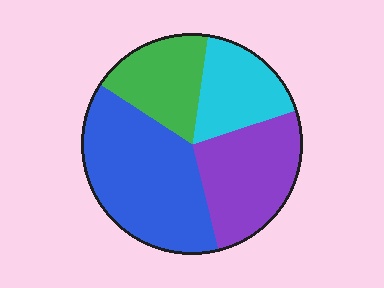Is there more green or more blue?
Blue.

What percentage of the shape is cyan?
Cyan takes up about one sixth (1/6) of the shape.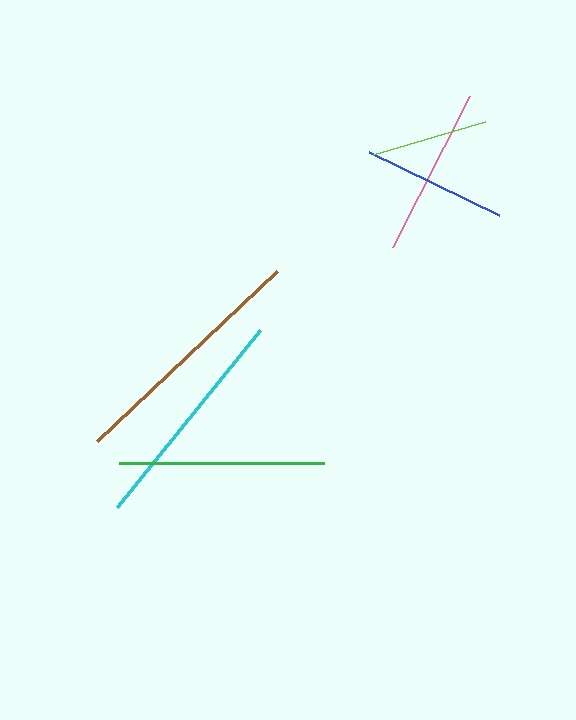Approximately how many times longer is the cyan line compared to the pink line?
The cyan line is approximately 1.3 times the length of the pink line.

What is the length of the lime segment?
The lime segment is approximately 117 pixels long.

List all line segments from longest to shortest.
From longest to shortest: brown, cyan, green, pink, blue, lime.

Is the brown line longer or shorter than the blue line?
The brown line is longer than the blue line.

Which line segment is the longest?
The brown line is the longest at approximately 248 pixels.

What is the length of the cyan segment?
The cyan segment is approximately 227 pixels long.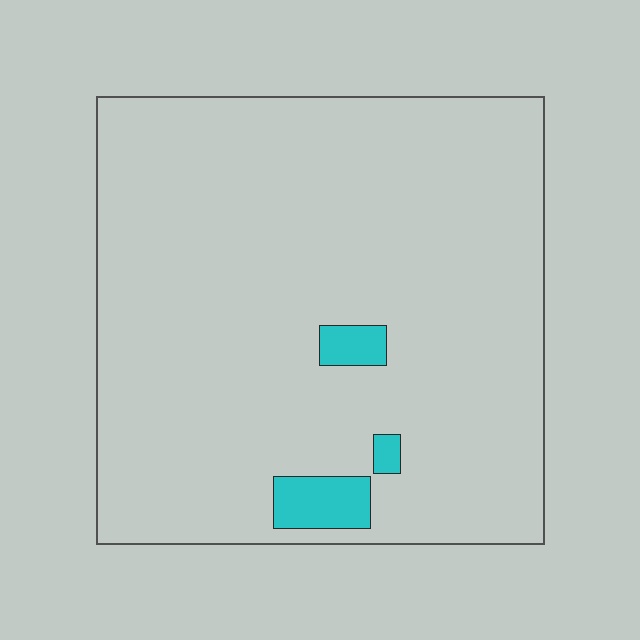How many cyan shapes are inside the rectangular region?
3.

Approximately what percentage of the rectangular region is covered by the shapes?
Approximately 5%.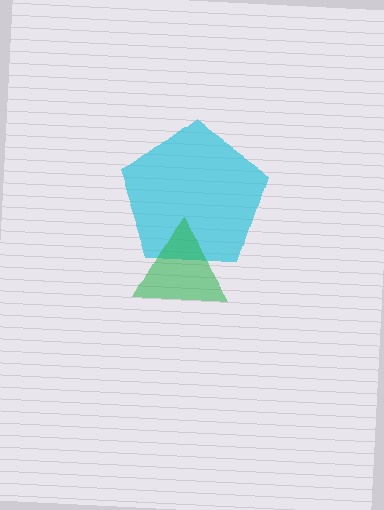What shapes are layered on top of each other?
The layered shapes are: a cyan pentagon, a green triangle.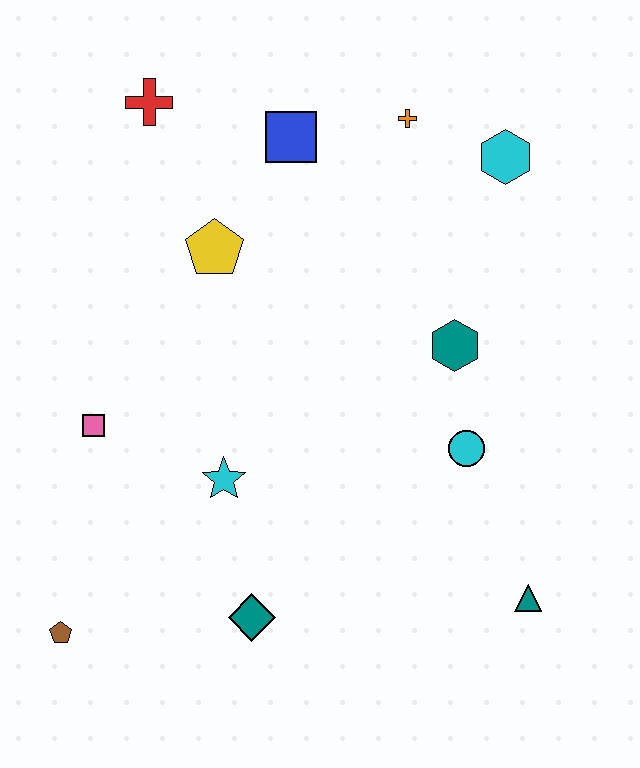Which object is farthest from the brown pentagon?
The cyan hexagon is farthest from the brown pentagon.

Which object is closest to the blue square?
The orange cross is closest to the blue square.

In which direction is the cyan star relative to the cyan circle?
The cyan star is to the left of the cyan circle.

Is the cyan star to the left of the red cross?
No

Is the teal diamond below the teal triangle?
Yes